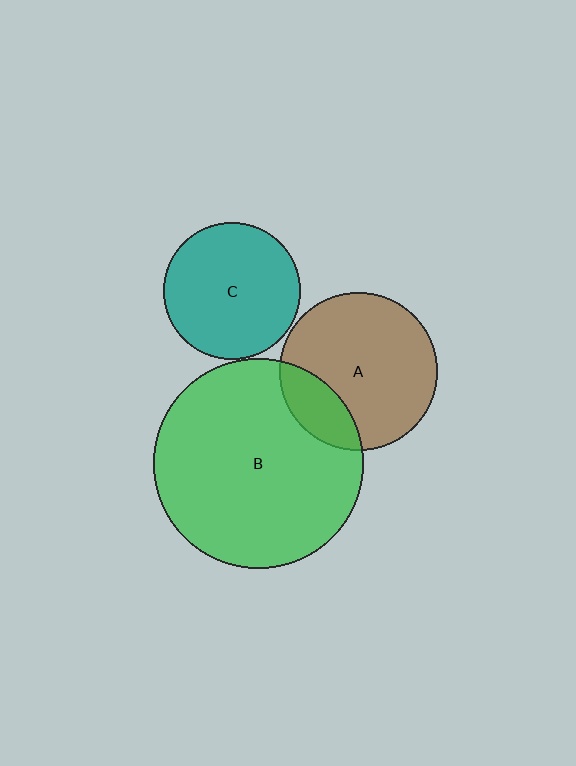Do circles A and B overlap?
Yes.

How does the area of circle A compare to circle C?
Approximately 1.3 times.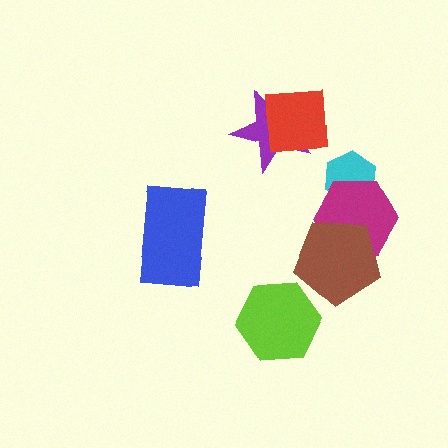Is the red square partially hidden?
No, no other shape covers it.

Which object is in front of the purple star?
The red square is in front of the purple star.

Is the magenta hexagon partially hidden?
Yes, it is partially covered by another shape.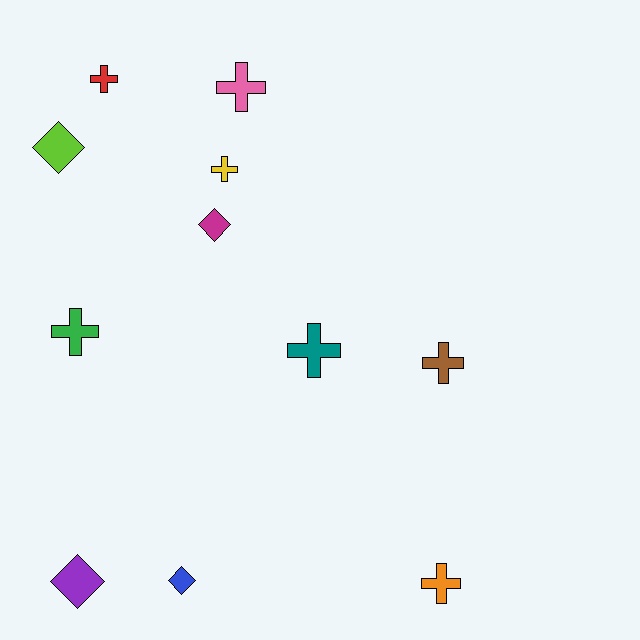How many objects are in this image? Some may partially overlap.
There are 11 objects.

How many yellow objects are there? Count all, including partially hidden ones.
There is 1 yellow object.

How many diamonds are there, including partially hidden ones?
There are 4 diamonds.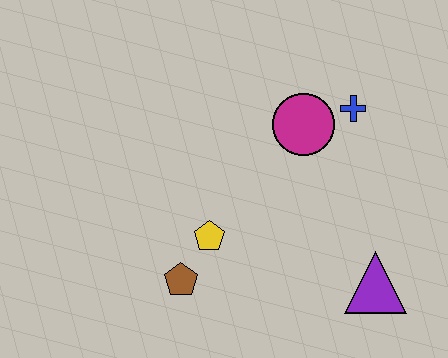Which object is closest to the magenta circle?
The blue cross is closest to the magenta circle.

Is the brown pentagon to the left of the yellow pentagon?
Yes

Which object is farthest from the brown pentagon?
The blue cross is farthest from the brown pentagon.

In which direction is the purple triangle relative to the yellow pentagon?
The purple triangle is to the right of the yellow pentagon.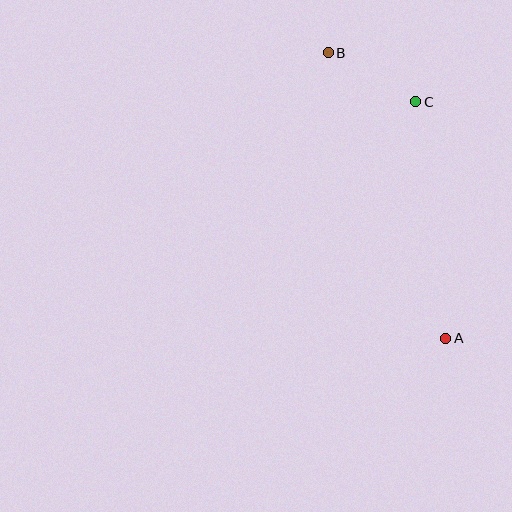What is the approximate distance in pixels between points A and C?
The distance between A and C is approximately 239 pixels.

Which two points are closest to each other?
Points B and C are closest to each other.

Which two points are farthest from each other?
Points A and B are farthest from each other.